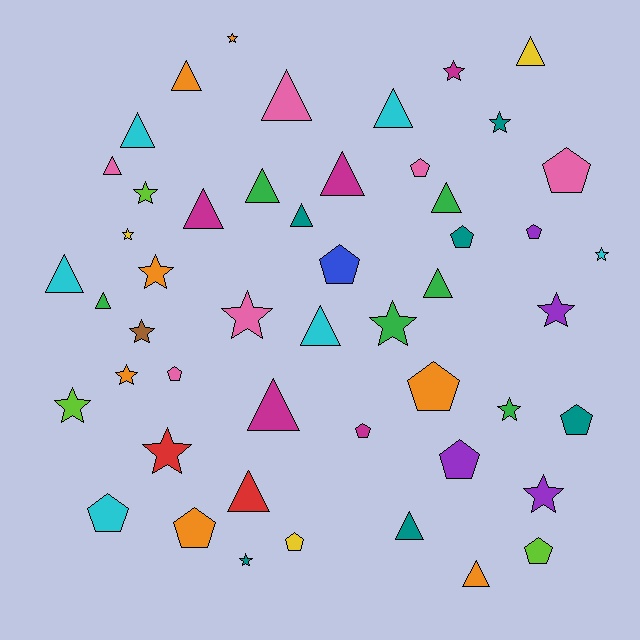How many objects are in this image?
There are 50 objects.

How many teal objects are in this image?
There are 6 teal objects.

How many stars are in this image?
There are 17 stars.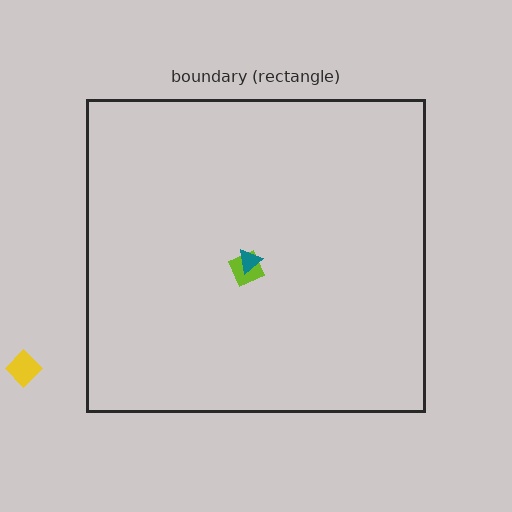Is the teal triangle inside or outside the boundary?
Inside.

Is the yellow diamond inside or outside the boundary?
Outside.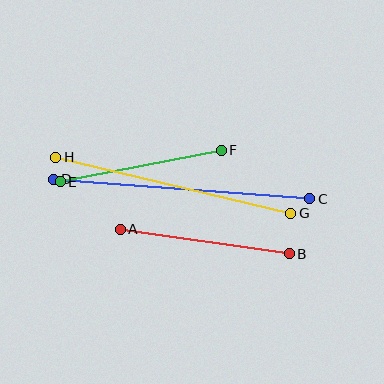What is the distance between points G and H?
The distance is approximately 241 pixels.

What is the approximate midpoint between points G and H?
The midpoint is at approximately (173, 185) pixels.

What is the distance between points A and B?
The distance is approximately 171 pixels.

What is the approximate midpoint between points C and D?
The midpoint is at approximately (181, 189) pixels.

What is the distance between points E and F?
The distance is approximately 164 pixels.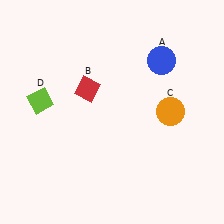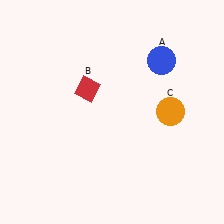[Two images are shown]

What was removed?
The lime diamond (D) was removed in Image 2.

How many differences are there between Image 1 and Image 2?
There is 1 difference between the two images.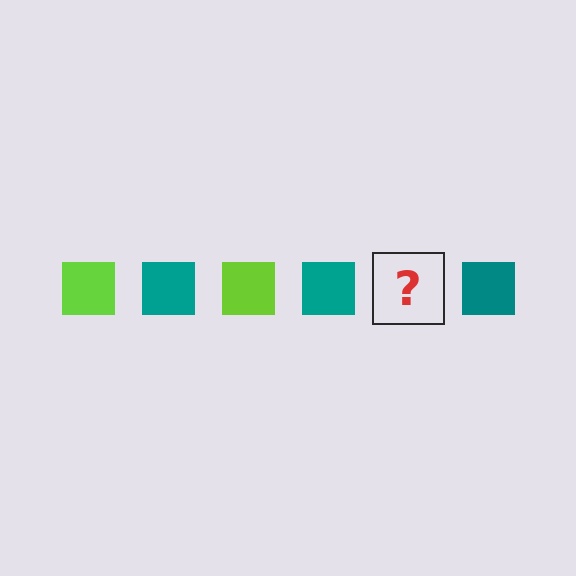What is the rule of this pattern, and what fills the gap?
The rule is that the pattern cycles through lime, teal squares. The gap should be filled with a lime square.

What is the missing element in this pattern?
The missing element is a lime square.